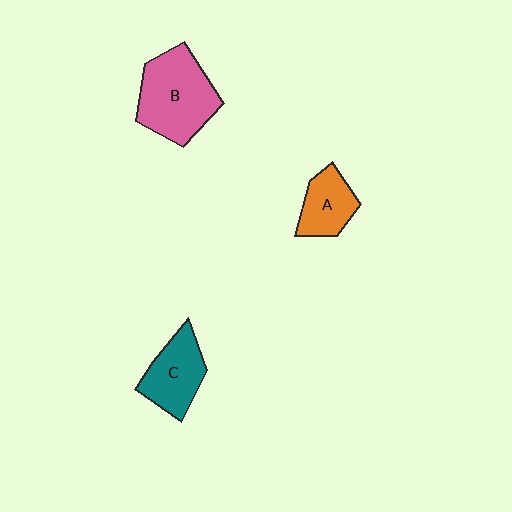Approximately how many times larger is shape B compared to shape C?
Approximately 1.5 times.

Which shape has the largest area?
Shape B (pink).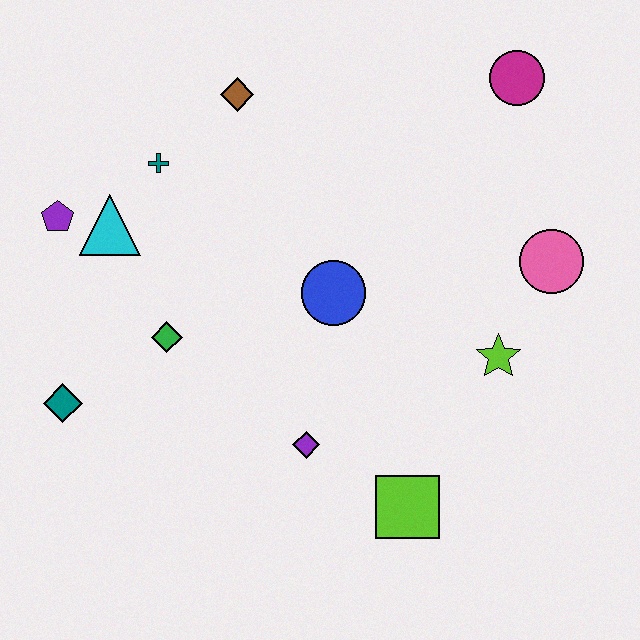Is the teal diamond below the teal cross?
Yes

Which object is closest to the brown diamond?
The teal cross is closest to the brown diamond.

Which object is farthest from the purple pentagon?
The pink circle is farthest from the purple pentagon.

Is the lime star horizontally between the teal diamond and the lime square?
No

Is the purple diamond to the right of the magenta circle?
No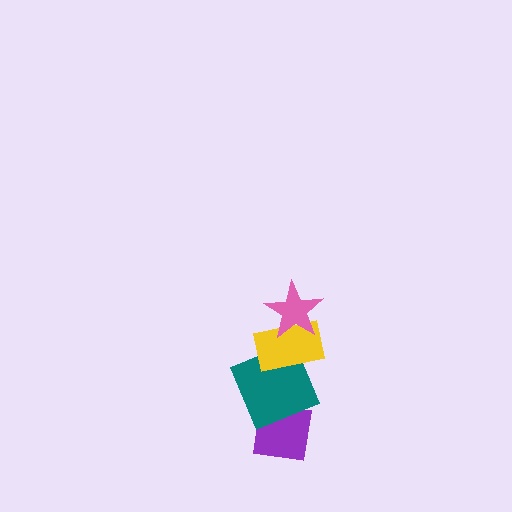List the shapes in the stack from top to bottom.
From top to bottom: the pink star, the yellow rectangle, the teal square, the purple square.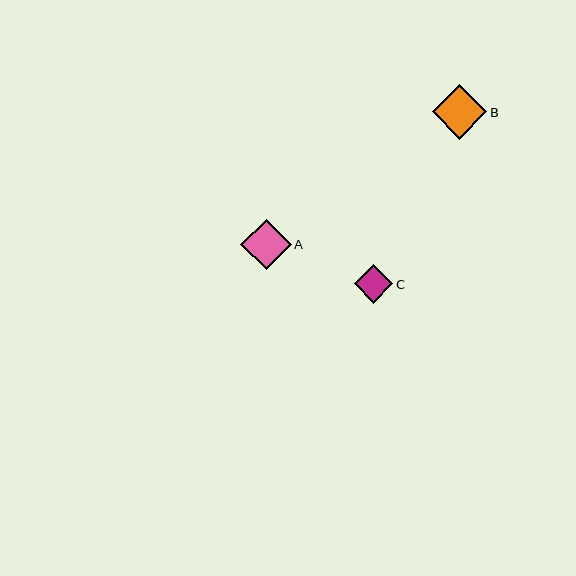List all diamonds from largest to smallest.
From largest to smallest: B, A, C.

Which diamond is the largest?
Diamond B is the largest with a size of approximately 54 pixels.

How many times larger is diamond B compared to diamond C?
Diamond B is approximately 1.4 times the size of diamond C.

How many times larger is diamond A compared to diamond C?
Diamond A is approximately 1.3 times the size of diamond C.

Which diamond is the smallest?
Diamond C is the smallest with a size of approximately 38 pixels.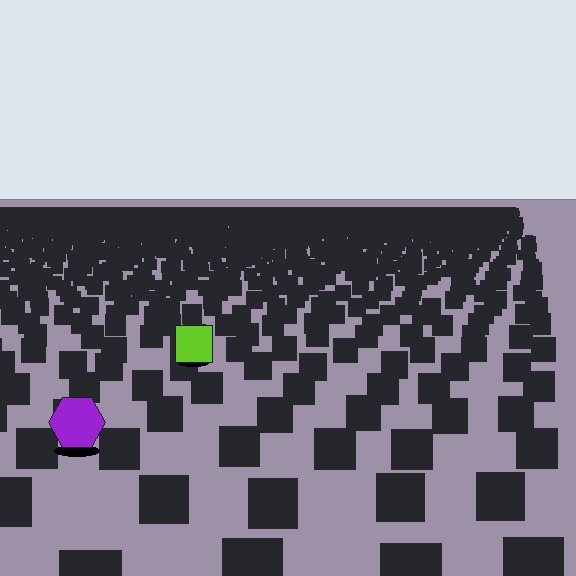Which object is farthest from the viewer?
The lime square is farthest from the viewer. It appears smaller and the ground texture around it is denser.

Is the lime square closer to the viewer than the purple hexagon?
No. The purple hexagon is closer — you can tell from the texture gradient: the ground texture is coarser near it.